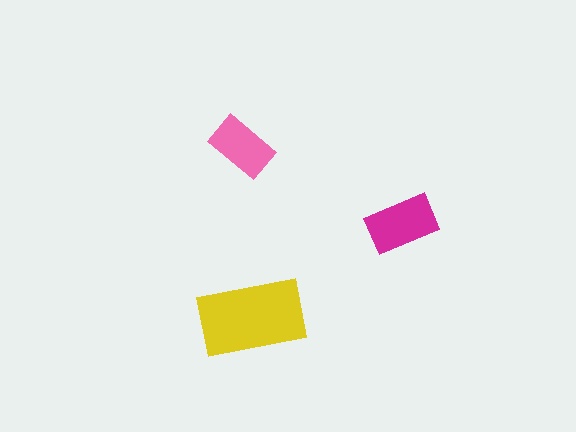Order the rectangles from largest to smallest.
the yellow one, the magenta one, the pink one.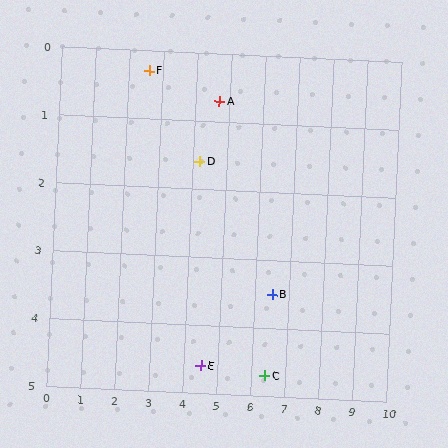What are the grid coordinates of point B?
Point B is at approximately (6.5, 3.5).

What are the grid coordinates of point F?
Point F is at approximately (2.6, 0.3).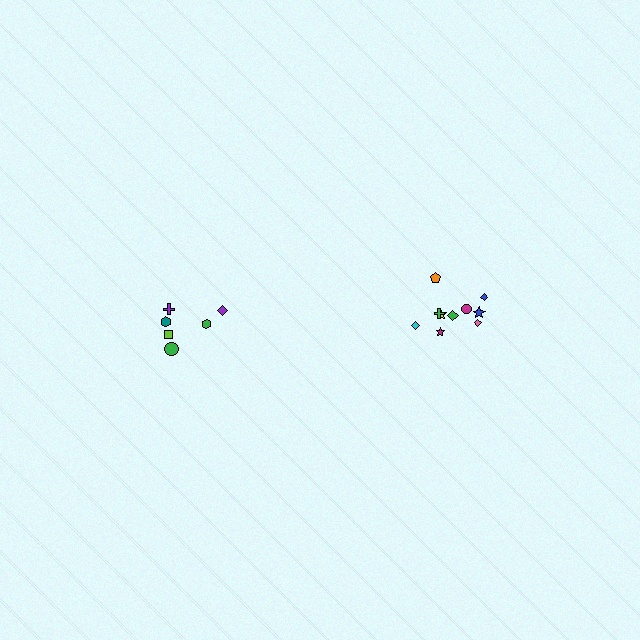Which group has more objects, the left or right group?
The right group.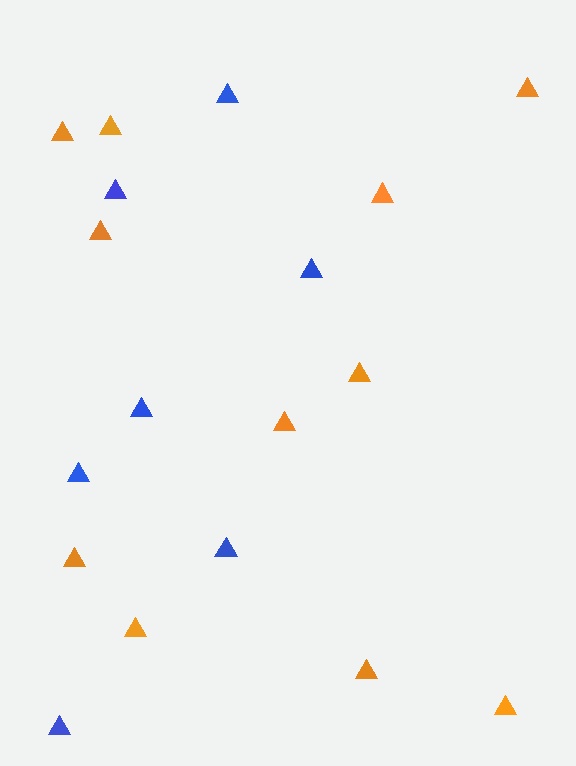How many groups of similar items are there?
There are 2 groups: one group of blue triangles (7) and one group of orange triangles (11).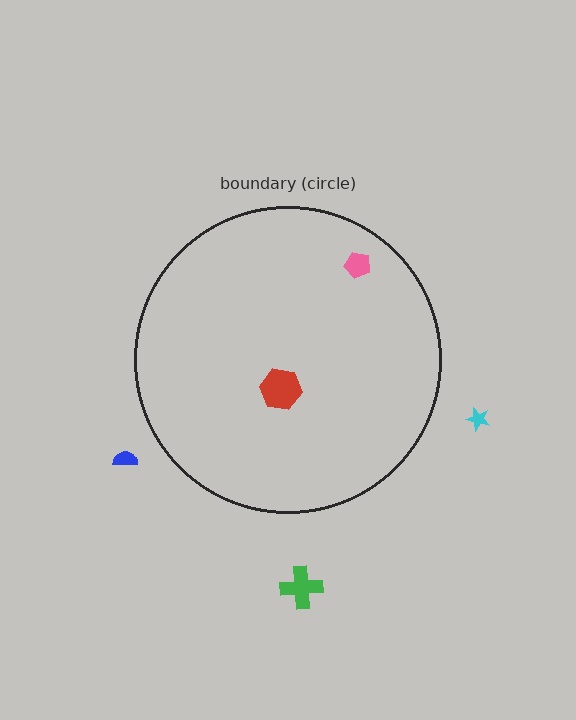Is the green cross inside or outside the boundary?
Outside.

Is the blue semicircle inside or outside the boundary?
Outside.